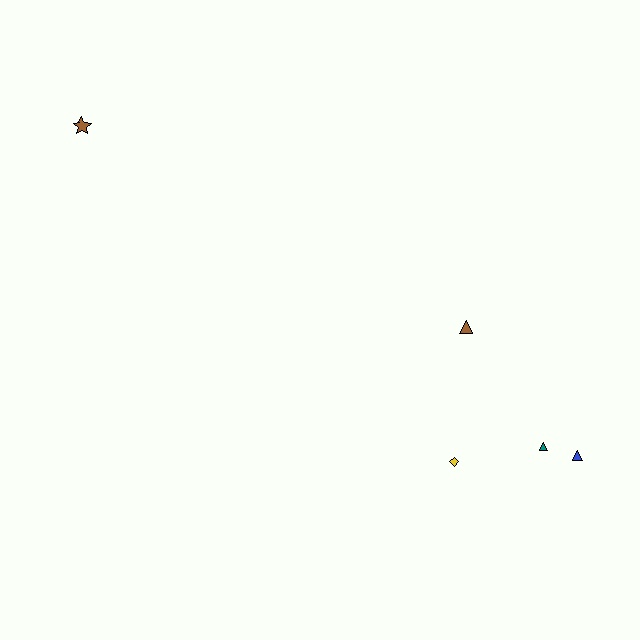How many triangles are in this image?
There are 3 triangles.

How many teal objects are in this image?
There is 1 teal object.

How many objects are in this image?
There are 5 objects.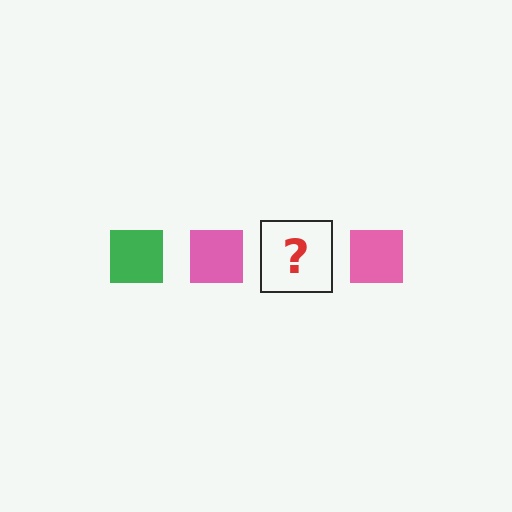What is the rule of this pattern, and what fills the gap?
The rule is that the pattern cycles through green, pink squares. The gap should be filled with a green square.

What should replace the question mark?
The question mark should be replaced with a green square.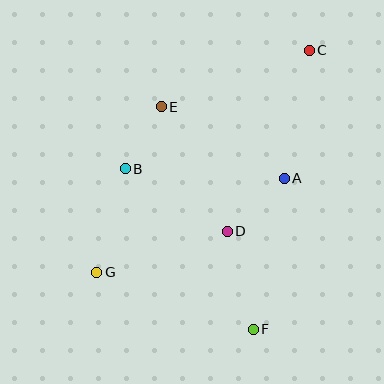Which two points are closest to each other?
Points B and E are closest to each other.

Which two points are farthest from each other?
Points C and G are farthest from each other.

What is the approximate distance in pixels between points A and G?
The distance between A and G is approximately 210 pixels.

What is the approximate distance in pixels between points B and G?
The distance between B and G is approximately 107 pixels.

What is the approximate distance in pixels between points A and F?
The distance between A and F is approximately 154 pixels.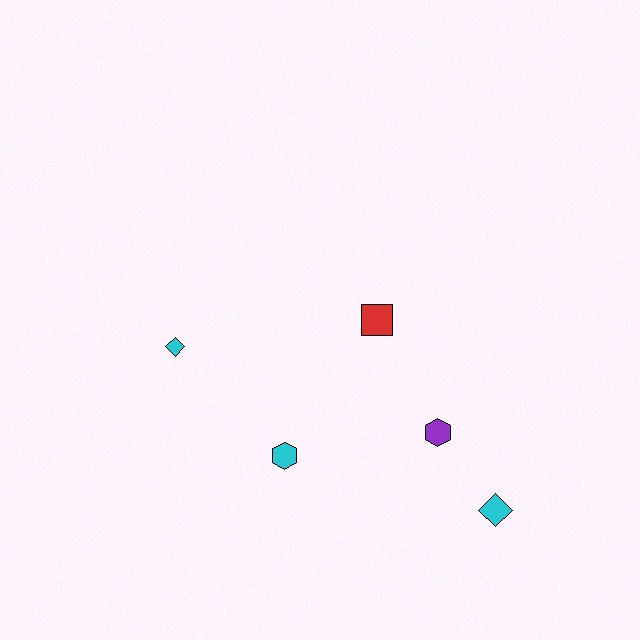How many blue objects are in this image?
There are no blue objects.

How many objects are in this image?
There are 5 objects.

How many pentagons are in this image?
There are no pentagons.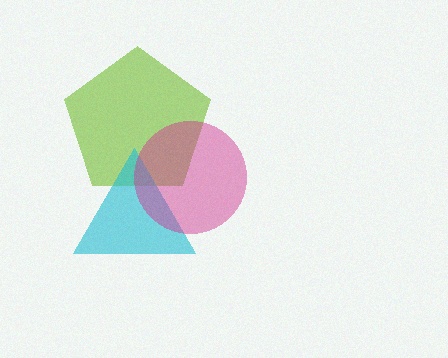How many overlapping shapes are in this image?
There are 3 overlapping shapes in the image.